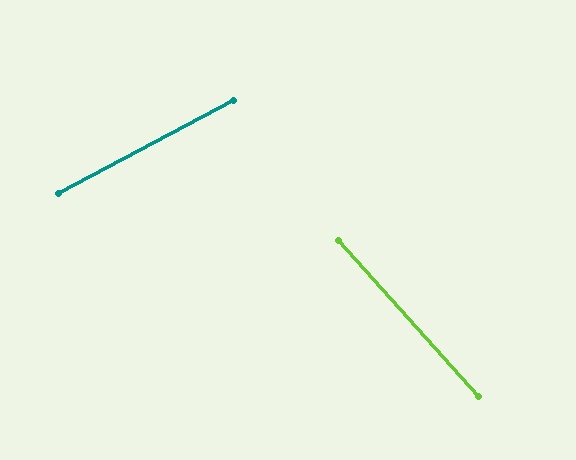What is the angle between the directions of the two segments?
Approximately 76 degrees.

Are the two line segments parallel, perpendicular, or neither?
Neither parallel nor perpendicular — they differ by about 76°.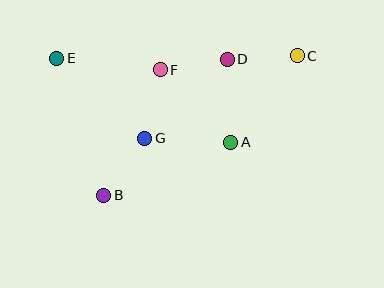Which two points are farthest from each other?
Points C and E are farthest from each other.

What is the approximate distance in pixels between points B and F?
The distance between B and F is approximately 137 pixels.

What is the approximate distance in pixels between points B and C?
The distance between B and C is approximately 238 pixels.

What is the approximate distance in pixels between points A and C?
The distance between A and C is approximately 109 pixels.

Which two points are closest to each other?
Points D and F are closest to each other.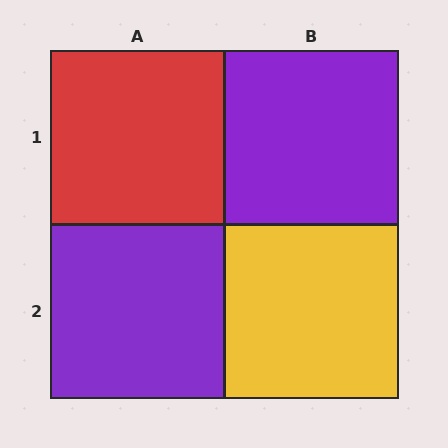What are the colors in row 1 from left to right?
Red, purple.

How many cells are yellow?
1 cell is yellow.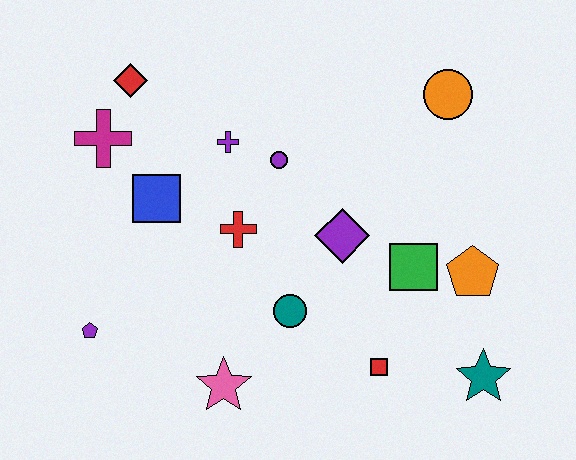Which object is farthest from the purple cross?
The teal star is farthest from the purple cross.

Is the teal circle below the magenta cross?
Yes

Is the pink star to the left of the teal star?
Yes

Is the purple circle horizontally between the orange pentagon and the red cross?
Yes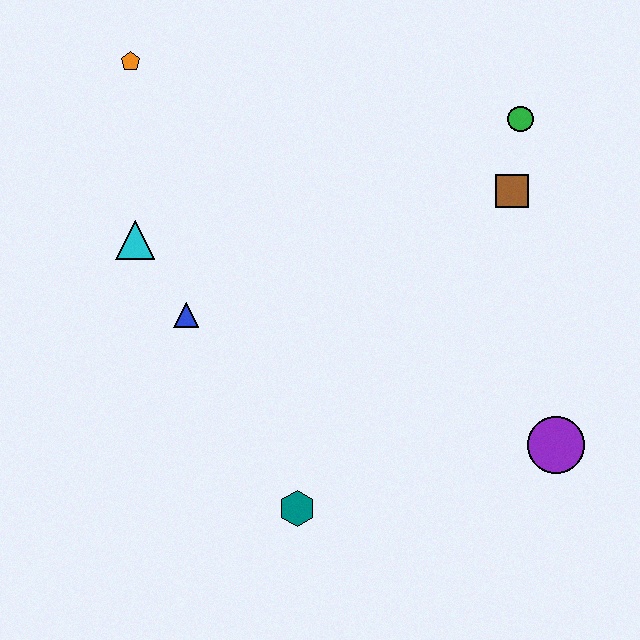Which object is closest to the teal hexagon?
The blue triangle is closest to the teal hexagon.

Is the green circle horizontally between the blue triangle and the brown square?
No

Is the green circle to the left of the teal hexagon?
No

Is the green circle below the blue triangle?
No